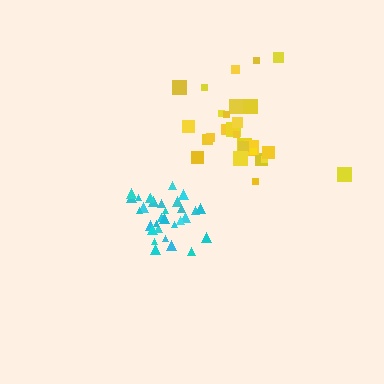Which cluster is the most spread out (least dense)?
Yellow.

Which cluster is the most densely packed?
Cyan.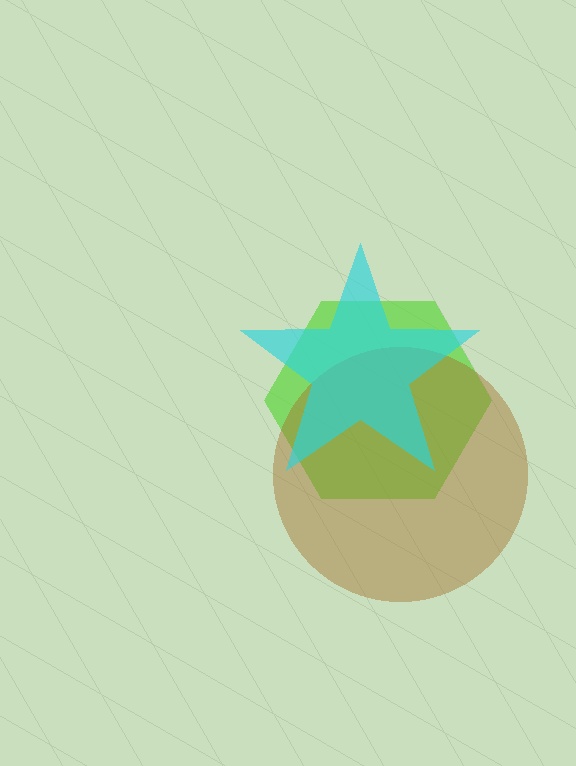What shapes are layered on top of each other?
The layered shapes are: a lime hexagon, a brown circle, a cyan star.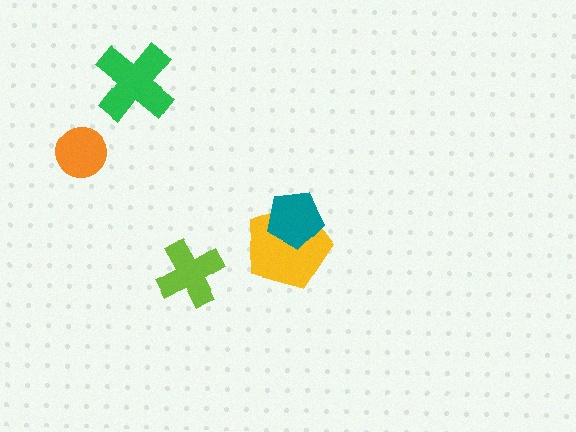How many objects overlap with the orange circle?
0 objects overlap with the orange circle.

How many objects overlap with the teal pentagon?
1 object overlaps with the teal pentagon.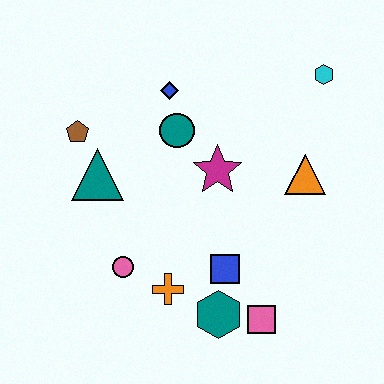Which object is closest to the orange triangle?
The magenta star is closest to the orange triangle.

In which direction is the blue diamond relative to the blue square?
The blue diamond is above the blue square.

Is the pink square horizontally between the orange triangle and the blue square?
Yes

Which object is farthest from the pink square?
The brown pentagon is farthest from the pink square.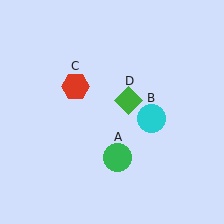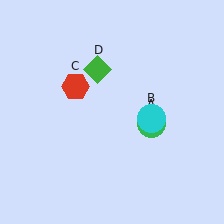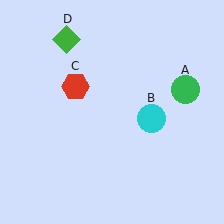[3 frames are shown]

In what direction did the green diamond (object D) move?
The green diamond (object D) moved up and to the left.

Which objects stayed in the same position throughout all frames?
Cyan circle (object B) and red hexagon (object C) remained stationary.